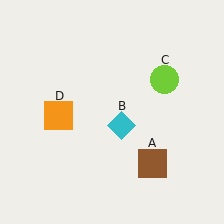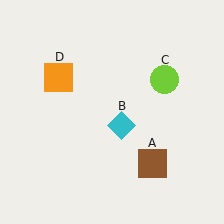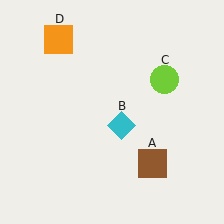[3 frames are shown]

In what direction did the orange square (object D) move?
The orange square (object D) moved up.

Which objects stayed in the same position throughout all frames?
Brown square (object A) and cyan diamond (object B) and lime circle (object C) remained stationary.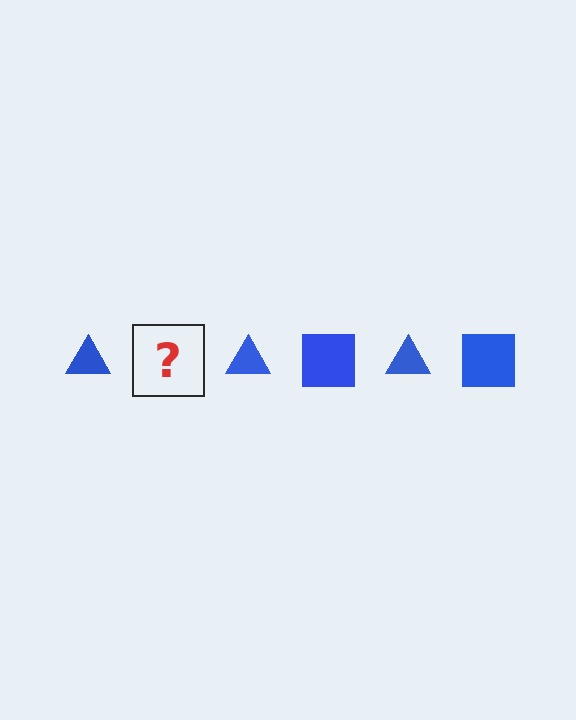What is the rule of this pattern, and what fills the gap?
The rule is that the pattern cycles through triangle, square shapes in blue. The gap should be filled with a blue square.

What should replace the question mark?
The question mark should be replaced with a blue square.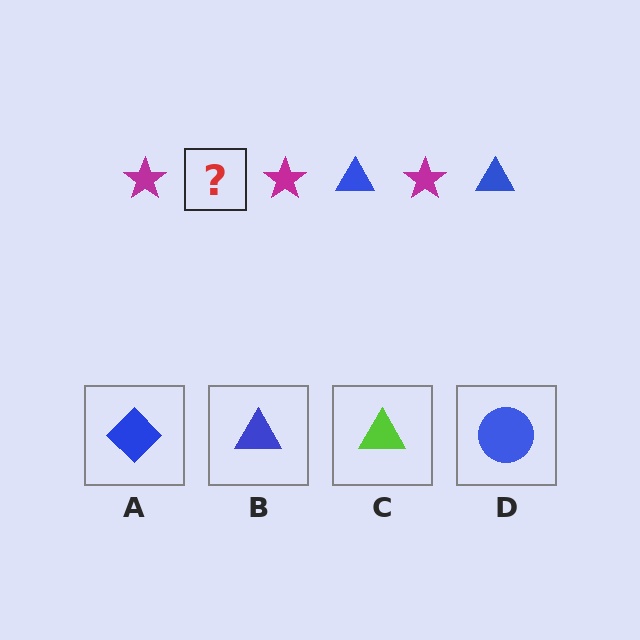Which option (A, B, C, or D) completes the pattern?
B.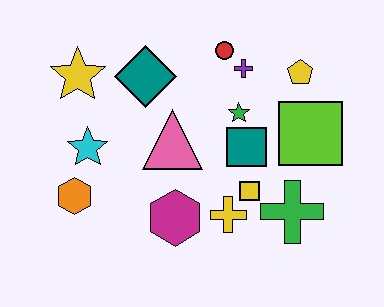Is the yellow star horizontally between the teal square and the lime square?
No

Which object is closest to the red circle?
The purple cross is closest to the red circle.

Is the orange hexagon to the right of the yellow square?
No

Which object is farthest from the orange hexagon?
The yellow pentagon is farthest from the orange hexagon.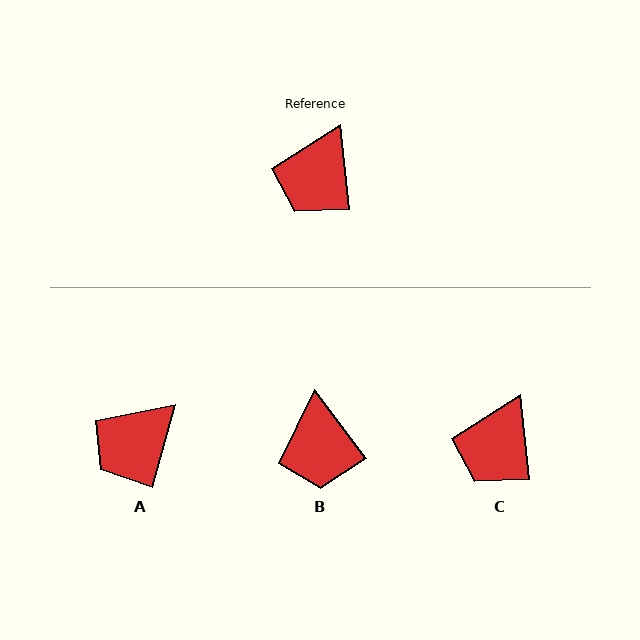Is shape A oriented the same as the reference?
No, it is off by about 22 degrees.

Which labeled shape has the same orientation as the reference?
C.